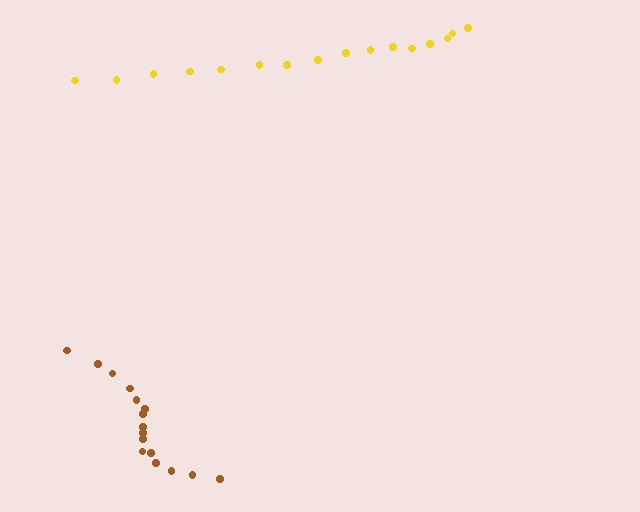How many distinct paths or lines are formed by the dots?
There are 2 distinct paths.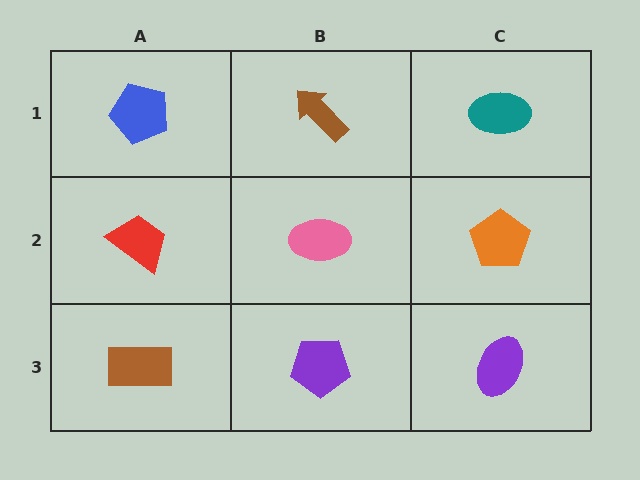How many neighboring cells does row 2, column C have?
3.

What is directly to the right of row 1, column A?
A brown arrow.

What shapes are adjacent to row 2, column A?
A blue pentagon (row 1, column A), a brown rectangle (row 3, column A), a pink ellipse (row 2, column B).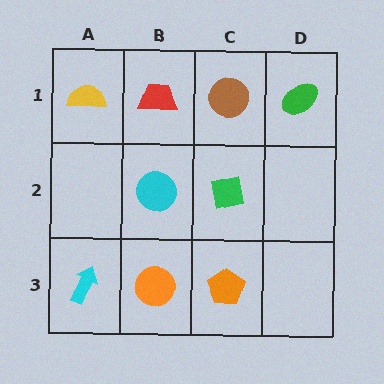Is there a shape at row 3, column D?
No, that cell is empty.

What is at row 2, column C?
A green square.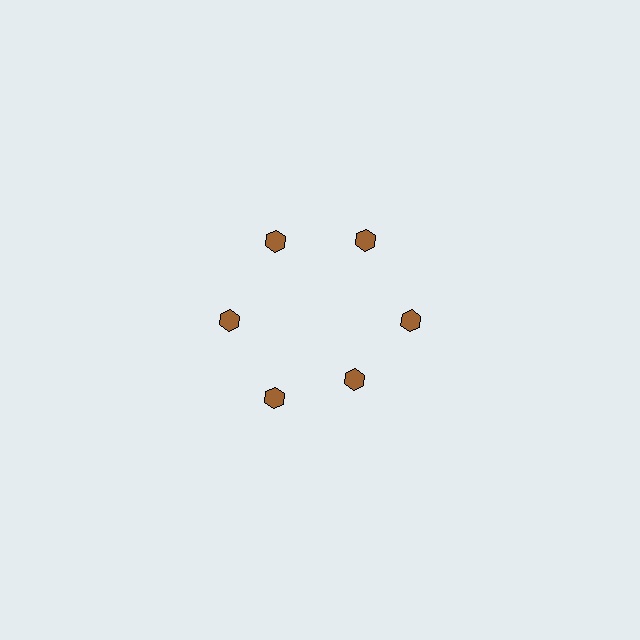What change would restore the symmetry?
The symmetry would be restored by moving it outward, back onto the ring so that all 6 hexagons sit at equal angles and equal distance from the center.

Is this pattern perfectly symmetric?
No. The 6 brown hexagons are arranged in a ring, but one element near the 5 o'clock position is pulled inward toward the center, breaking the 6-fold rotational symmetry.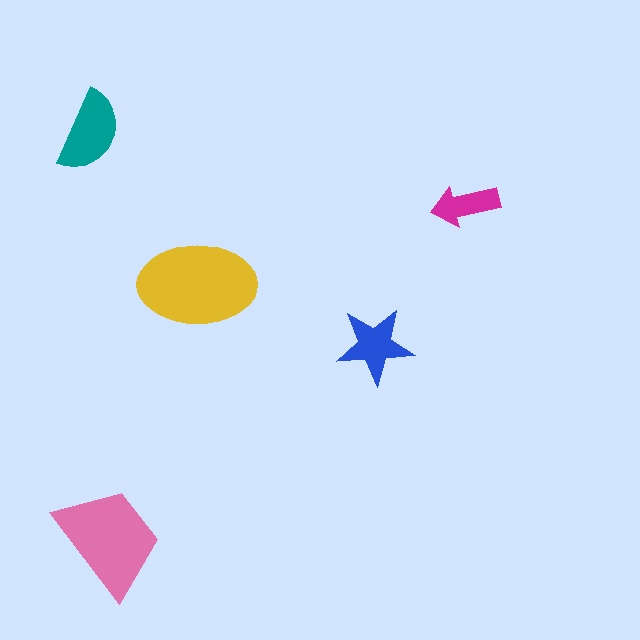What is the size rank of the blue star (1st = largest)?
4th.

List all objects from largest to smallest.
The yellow ellipse, the pink trapezoid, the teal semicircle, the blue star, the magenta arrow.